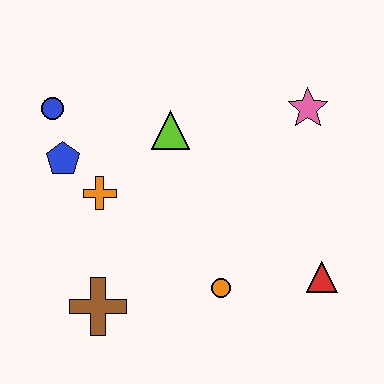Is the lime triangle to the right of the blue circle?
Yes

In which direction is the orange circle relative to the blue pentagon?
The orange circle is to the right of the blue pentagon.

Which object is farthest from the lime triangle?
The red triangle is farthest from the lime triangle.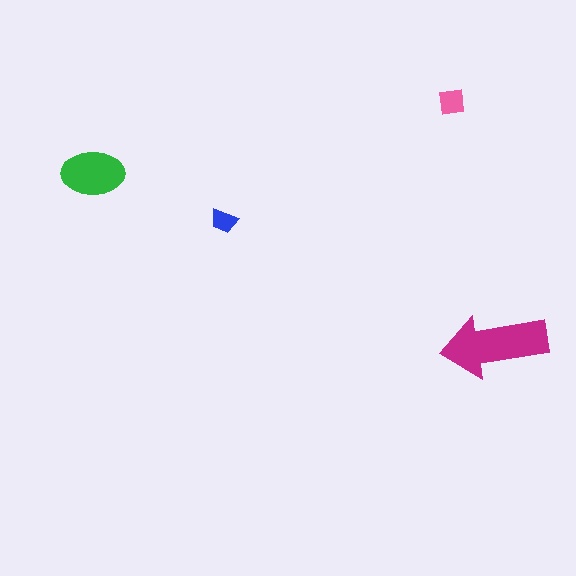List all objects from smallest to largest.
The blue trapezoid, the pink square, the green ellipse, the magenta arrow.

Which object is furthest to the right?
The magenta arrow is rightmost.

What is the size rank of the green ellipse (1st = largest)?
2nd.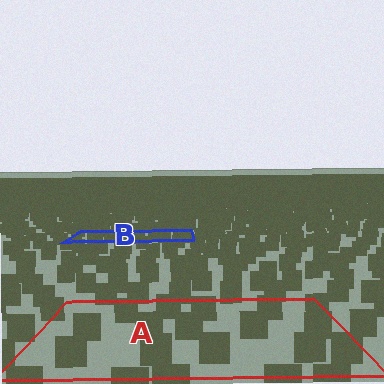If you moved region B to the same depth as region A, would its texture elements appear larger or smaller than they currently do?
They would appear larger. At a closer depth, the same texture elements are projected at a bigger on-screen size.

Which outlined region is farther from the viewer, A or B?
Region B is farther from the viewer — the texture elements inside it appear smaller and more densely packed.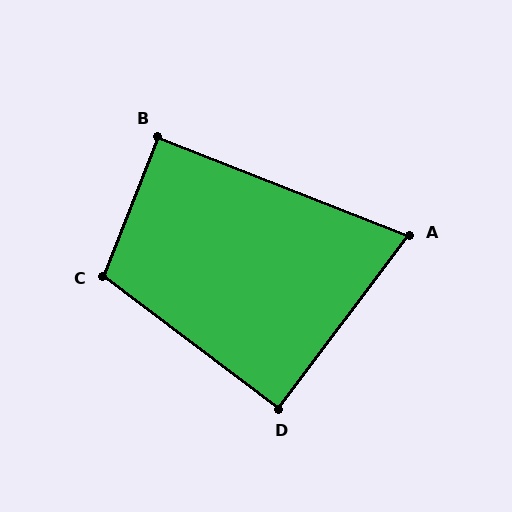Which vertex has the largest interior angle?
C, at approximately 106 degrees.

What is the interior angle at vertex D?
Approximately 90 degrees (approximately right).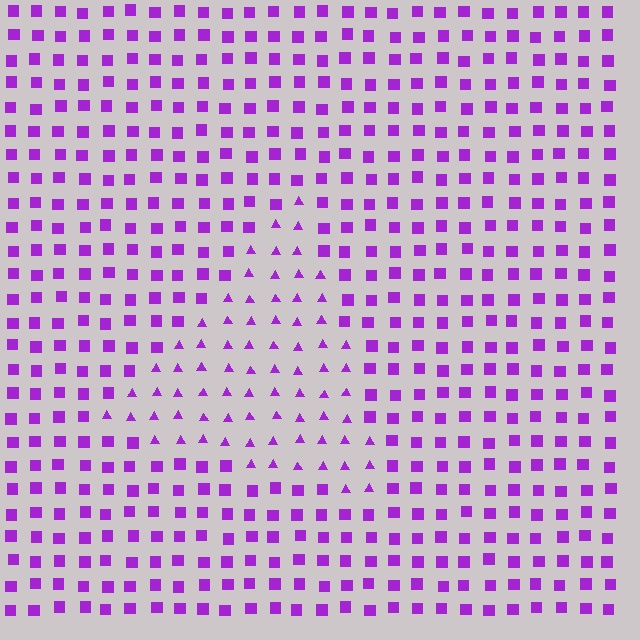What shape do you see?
I see a triangle.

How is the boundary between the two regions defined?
The boundary is defined by a change in element shape: triangles inside vs. squares outside. All elements share the same color and spacing.